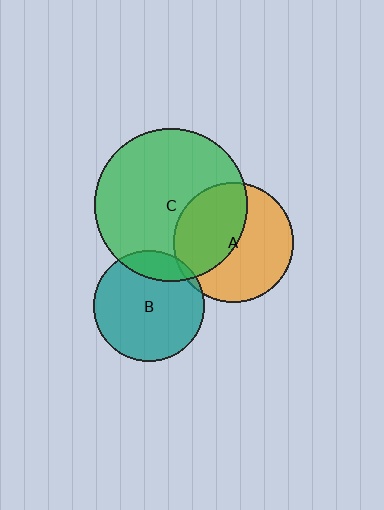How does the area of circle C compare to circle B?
Approximately 1.9 times.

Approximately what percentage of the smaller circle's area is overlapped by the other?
Approximately 45%.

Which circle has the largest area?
Circle C (green).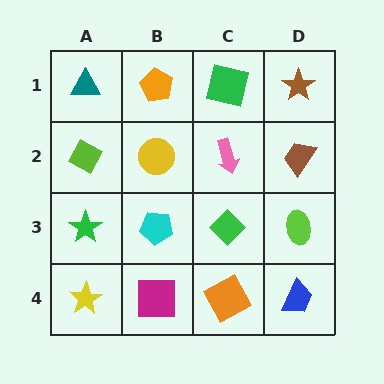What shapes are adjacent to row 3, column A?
A lime diamond (row 2, column A), a yellow star (row 4, column A), a cyan pentagon (row 3, column B).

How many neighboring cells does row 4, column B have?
3.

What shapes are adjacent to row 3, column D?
A brown trapezoid (row 2, column D), a blue trapezoid (row 4, column D), a green diamond (row 3, column C).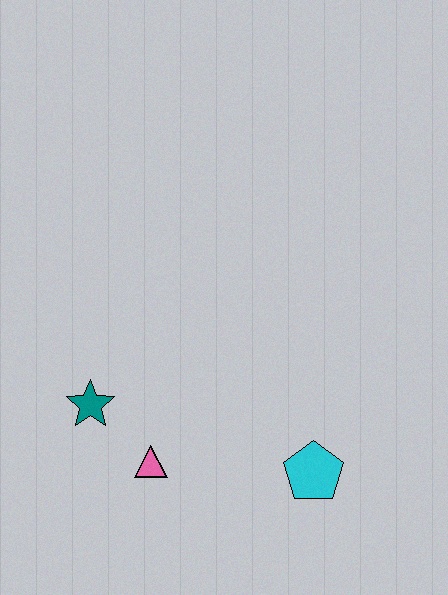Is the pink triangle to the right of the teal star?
Yes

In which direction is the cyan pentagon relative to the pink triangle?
The cyan pentagon is to the right of the pink triangle.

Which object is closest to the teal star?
The pink triangle is closest to the teal star.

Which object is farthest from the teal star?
The cyan pentagon is farthest from the teal star.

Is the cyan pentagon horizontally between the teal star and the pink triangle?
No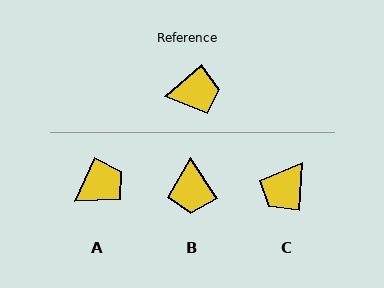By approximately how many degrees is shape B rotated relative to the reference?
Approximately 98 degrees clockwise.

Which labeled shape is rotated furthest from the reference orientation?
C, about 135 degrees away.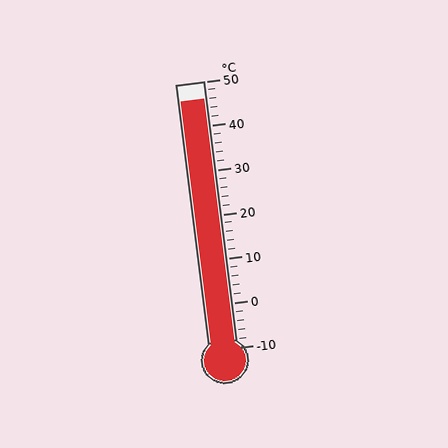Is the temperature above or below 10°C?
The temperature is above 10°C.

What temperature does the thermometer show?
The thermometer shows approximately 46°C.